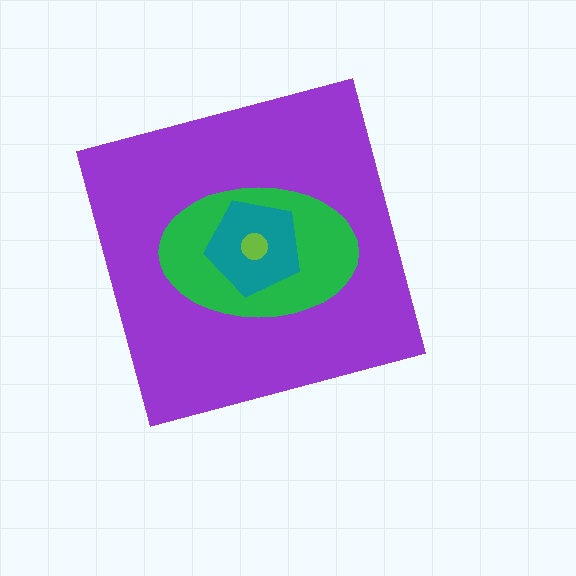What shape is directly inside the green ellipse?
The teal pentagon.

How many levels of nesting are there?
4.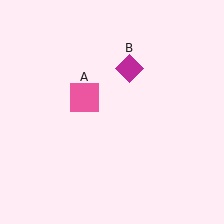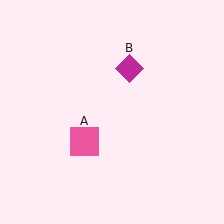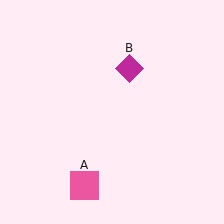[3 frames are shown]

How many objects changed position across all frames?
1 object changed position: pink square (object A).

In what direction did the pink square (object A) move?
The pink square (object A) moved down.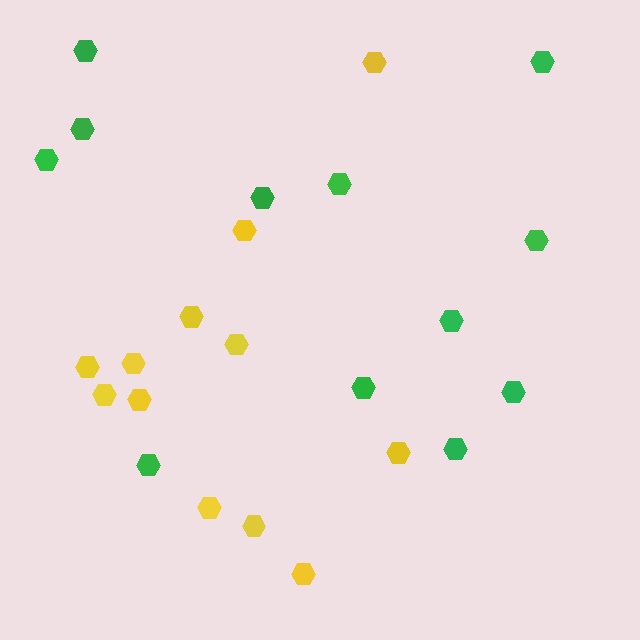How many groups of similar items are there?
There are 2 groups: one group of green hexagons (12) and one group of yellow hexagons (12).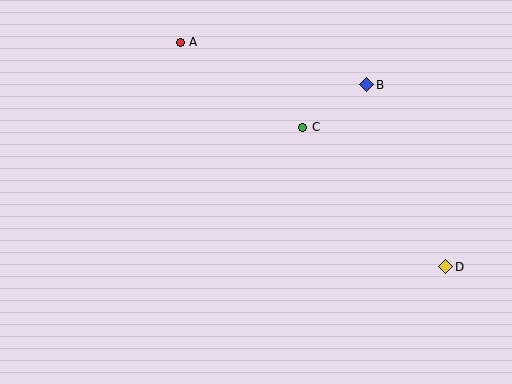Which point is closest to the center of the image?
Point C at (303, 127) is closest to the center.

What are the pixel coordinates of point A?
Point A is at (180, 42).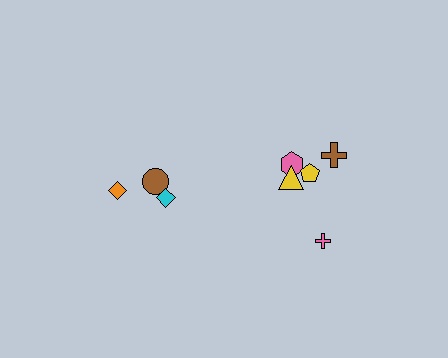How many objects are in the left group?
There are 3 objects.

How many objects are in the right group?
There are 5 objects.